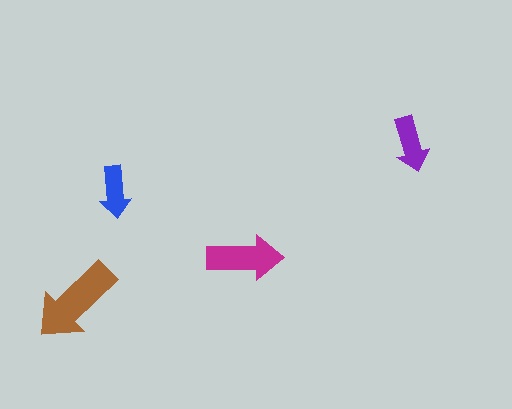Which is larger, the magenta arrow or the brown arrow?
The brown one.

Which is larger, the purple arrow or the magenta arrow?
The magenta one.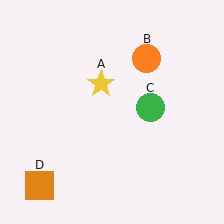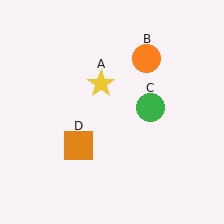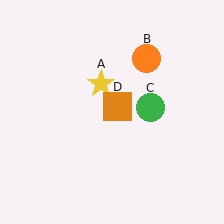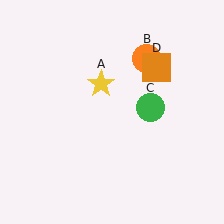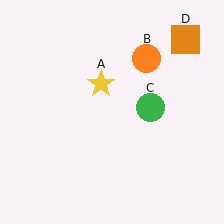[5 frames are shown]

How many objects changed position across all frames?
1 object changed position: orange square (object D).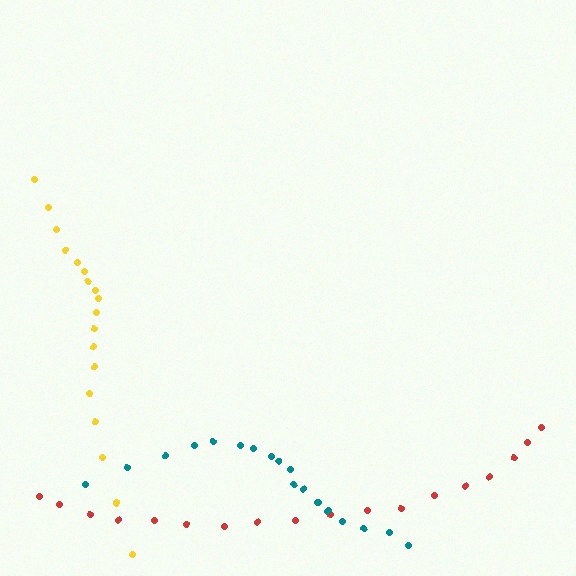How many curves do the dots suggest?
There are 3 distinct paths.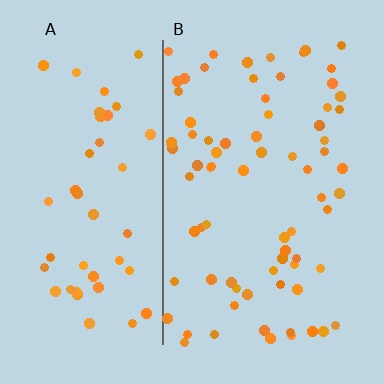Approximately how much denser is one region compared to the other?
Approximately 1.6× — region B over region A.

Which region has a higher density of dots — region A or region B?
B (the right).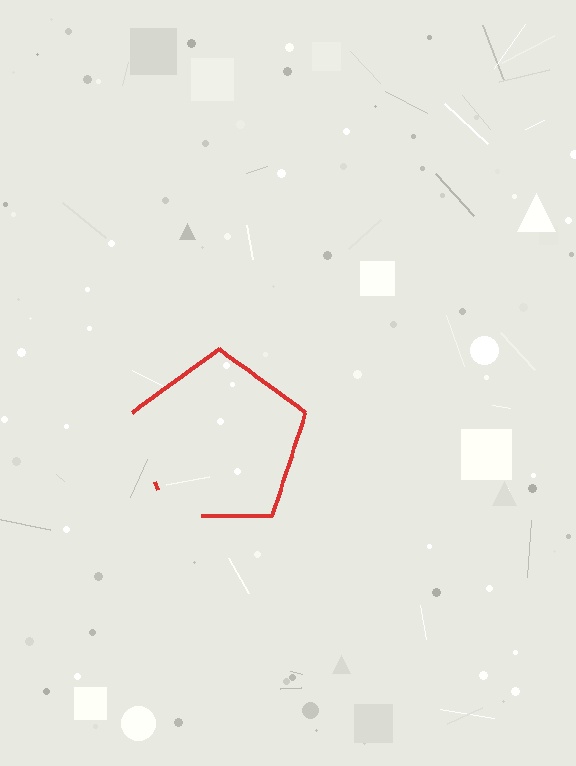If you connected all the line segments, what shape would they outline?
They would outline a pentagon.